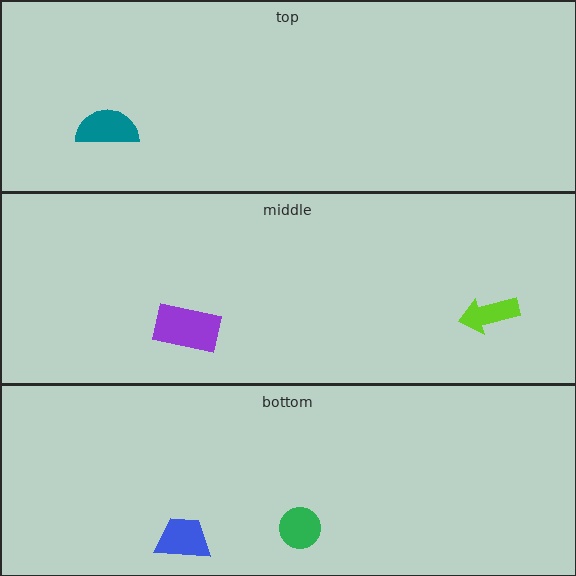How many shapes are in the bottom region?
2.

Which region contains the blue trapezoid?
The bottom region.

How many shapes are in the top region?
1.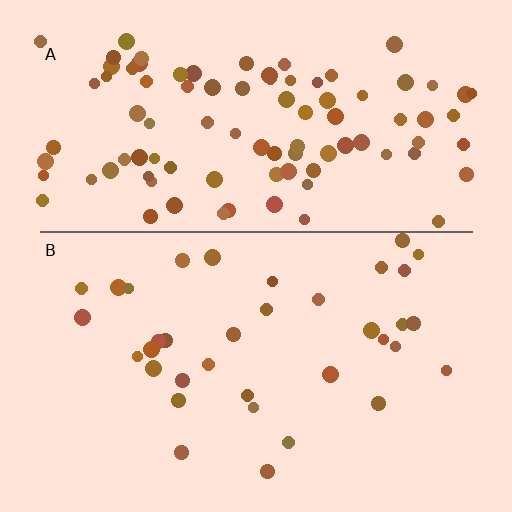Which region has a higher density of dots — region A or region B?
A (the top).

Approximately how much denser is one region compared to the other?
Approximately 2.7× — region A over region B.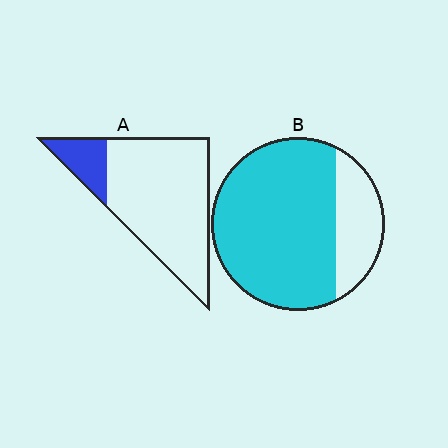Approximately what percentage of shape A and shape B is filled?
A is approximately 15% and B is approximately 75%.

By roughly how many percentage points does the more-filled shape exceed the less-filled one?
By roughly 60 percentage points (B over A).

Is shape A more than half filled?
No.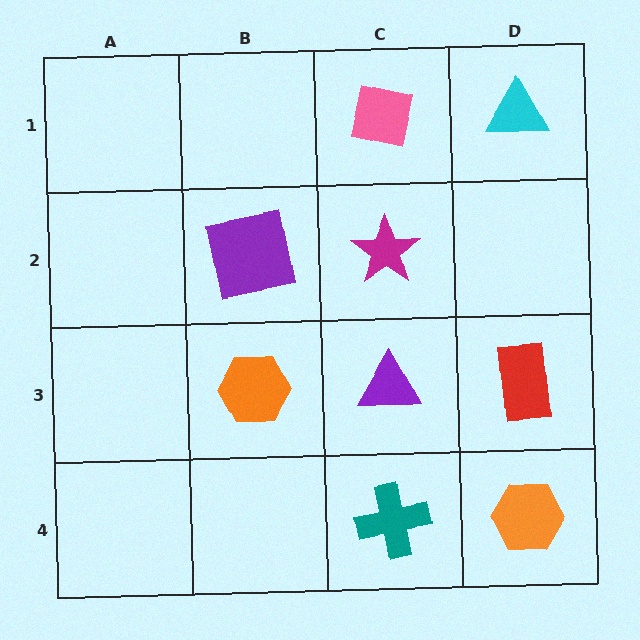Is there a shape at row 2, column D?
No, that cell is empty.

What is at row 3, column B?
An orange hexagon.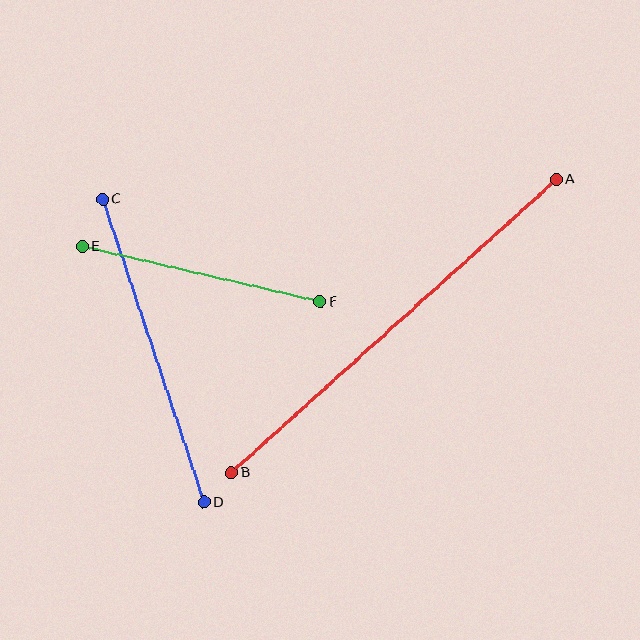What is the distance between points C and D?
The distance is approximately 319 pixels.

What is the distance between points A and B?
The distance is approximately 438 pixels.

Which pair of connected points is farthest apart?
Points A and B are farthest apart.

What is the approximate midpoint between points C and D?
The midpoint is at approximately (153, 351) pixels.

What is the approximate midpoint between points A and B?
The midpoint is at approximately (394, 326) pixels.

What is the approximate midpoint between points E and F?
The midpoint is at approximately (201, 274) pixels.